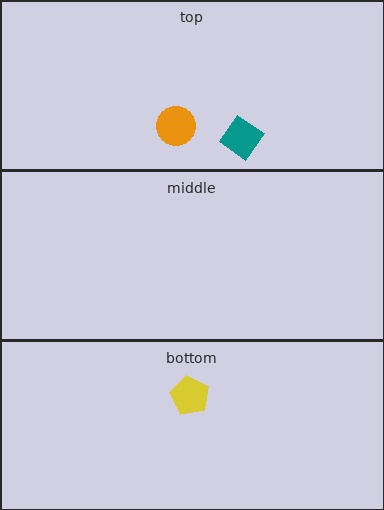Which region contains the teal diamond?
The top region.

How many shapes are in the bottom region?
1.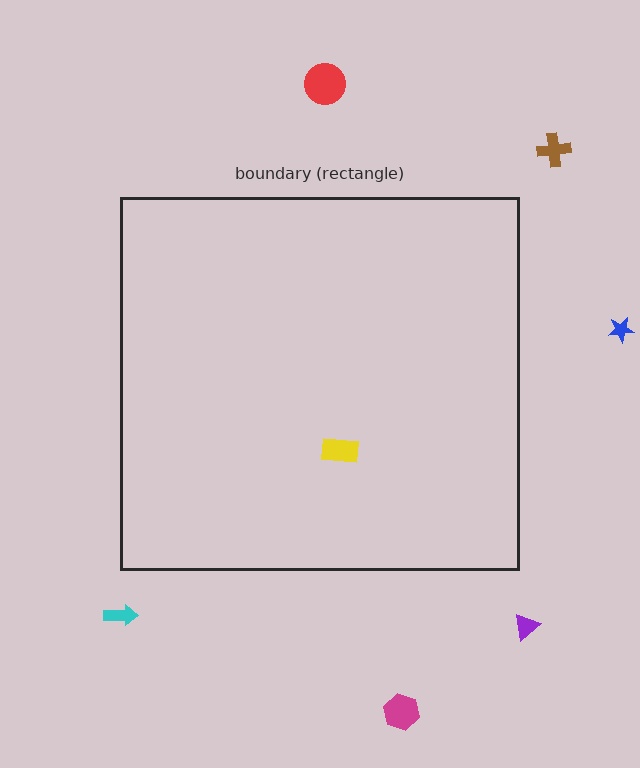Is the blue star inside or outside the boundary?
Outside.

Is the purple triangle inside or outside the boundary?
Outside.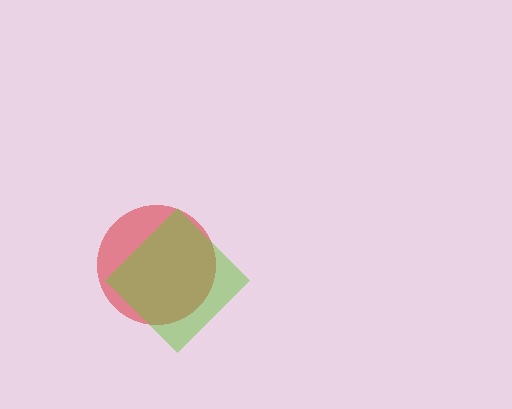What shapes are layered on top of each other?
The layered shapes are: a red circle, a lime diamond.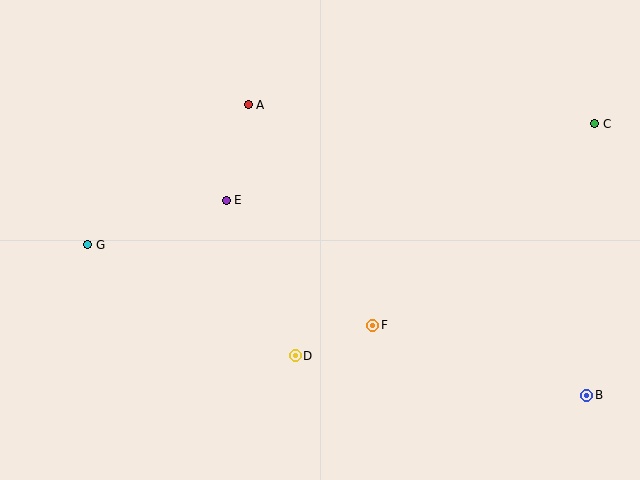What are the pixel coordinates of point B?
Point B is at (587, 395).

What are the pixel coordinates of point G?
Point G is at (88, 245).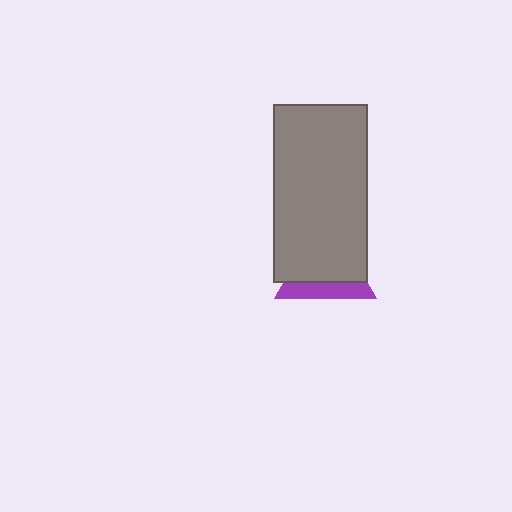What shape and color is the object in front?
The object in front is a gray rectangle.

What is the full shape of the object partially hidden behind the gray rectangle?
The partially hidden object is a purple triangle.